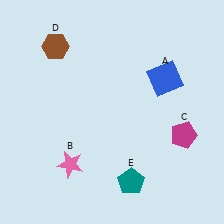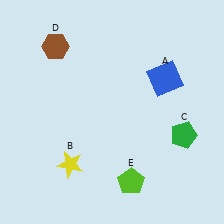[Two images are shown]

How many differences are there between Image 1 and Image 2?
There are 3 differences between the two images.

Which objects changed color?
B changed from pink to yellow. C changed from magenta to green. E changed from teal to lime.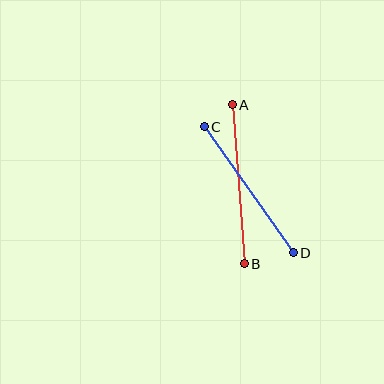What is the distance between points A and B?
The distance is approximately 159 pixels.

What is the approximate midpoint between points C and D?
The midpoint is at approximately (249, 190) pixels.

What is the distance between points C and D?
The distance is approximately 154 pixels.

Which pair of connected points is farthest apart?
Points A and B are farthest apart.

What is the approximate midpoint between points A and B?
The midpoint is at approximately (238, 184) pixels.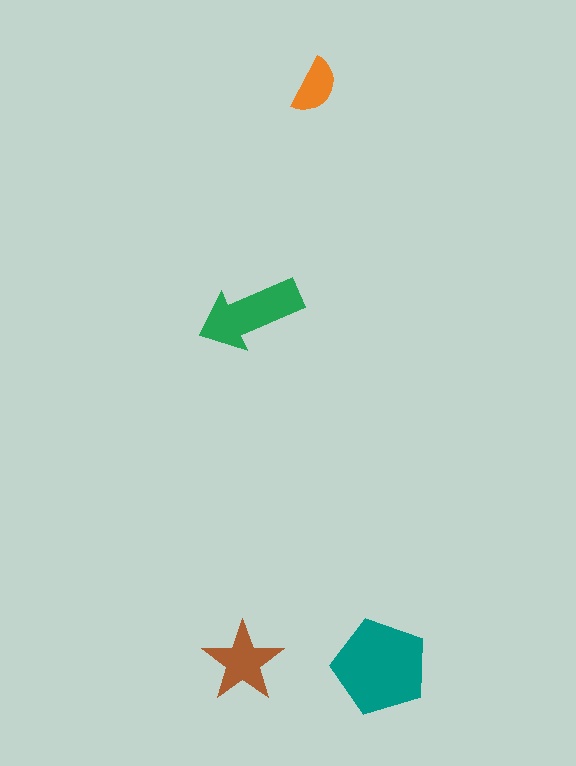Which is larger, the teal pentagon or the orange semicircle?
The teal pentagon.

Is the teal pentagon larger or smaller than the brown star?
Larger.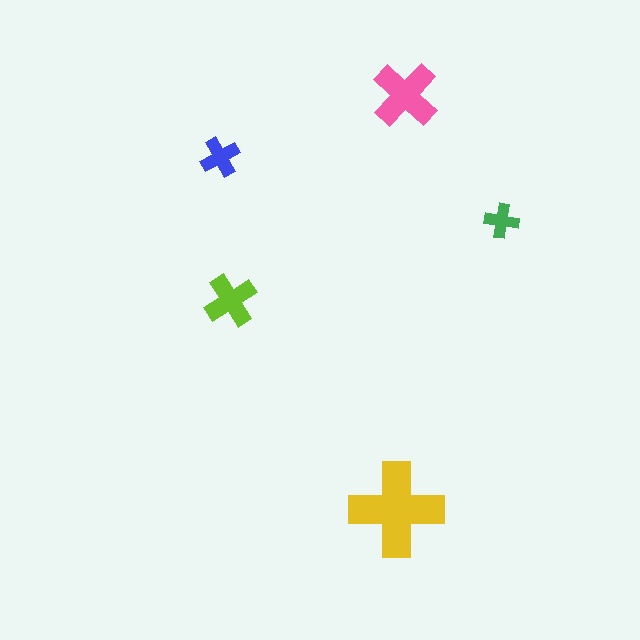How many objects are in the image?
There are 5 objects in the image.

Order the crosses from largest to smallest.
the yellow one, the pink one, the lime one, the blue one, the green one.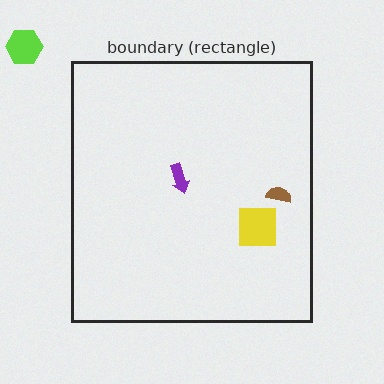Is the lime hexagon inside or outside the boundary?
Outside.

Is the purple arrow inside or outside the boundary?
Inside.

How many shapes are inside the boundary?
3 inside, 1 outside.